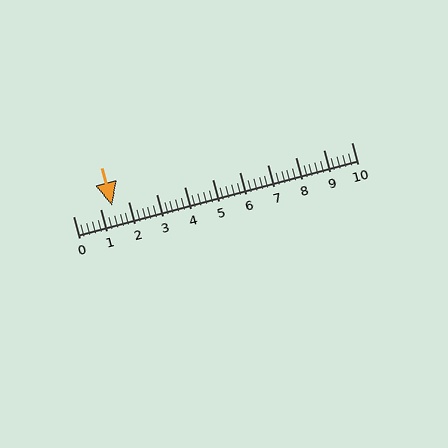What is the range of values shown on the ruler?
The ruler shows values from 0 to 10.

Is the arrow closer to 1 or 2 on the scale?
The arrow is closer to 1.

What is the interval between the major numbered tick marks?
The major tick marks are spaced 1 units apart.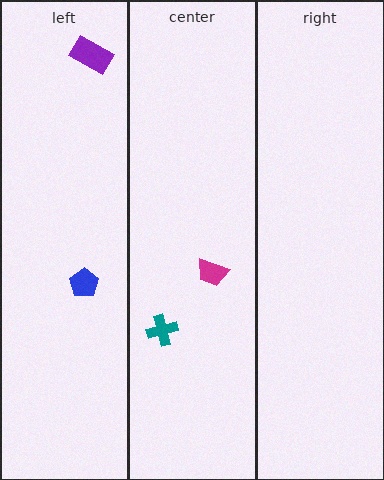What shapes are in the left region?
The purple rectangle, the blue pentagon.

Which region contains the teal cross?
The center region.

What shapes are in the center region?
The magenta trapezoid, the teal cross.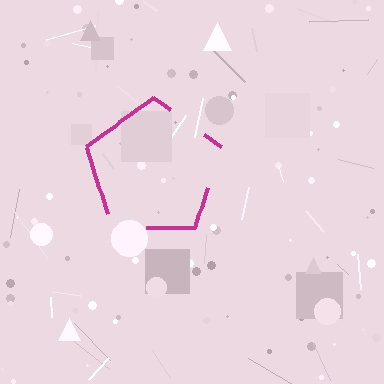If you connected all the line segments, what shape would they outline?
They would outline a pentagon.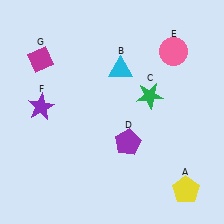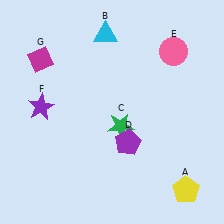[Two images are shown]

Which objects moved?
The objects that moved are: the cyan triangle (B), the green star (C).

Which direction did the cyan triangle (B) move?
The cyan triangle (B) moved up.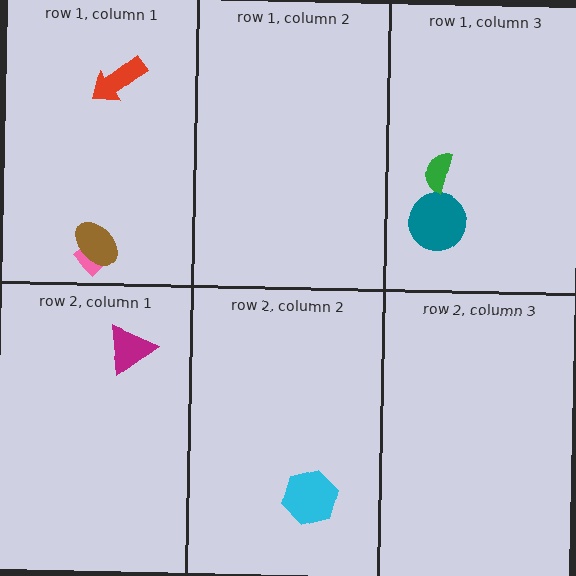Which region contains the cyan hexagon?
The row 2, column 2 region.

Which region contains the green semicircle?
The row 1, column 3 region.